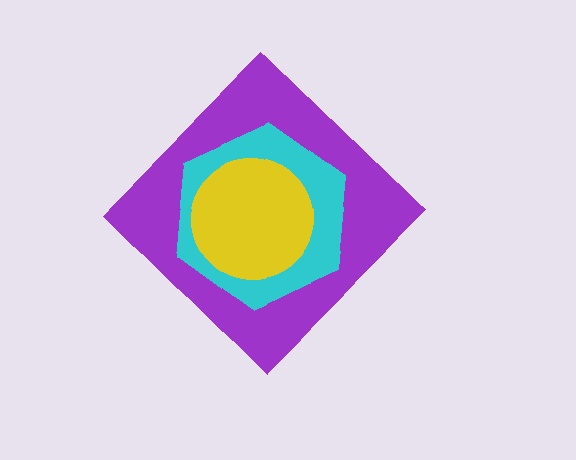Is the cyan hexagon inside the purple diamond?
Yes.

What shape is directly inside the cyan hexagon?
The yellow circle.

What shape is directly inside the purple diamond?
The cyan hexagon.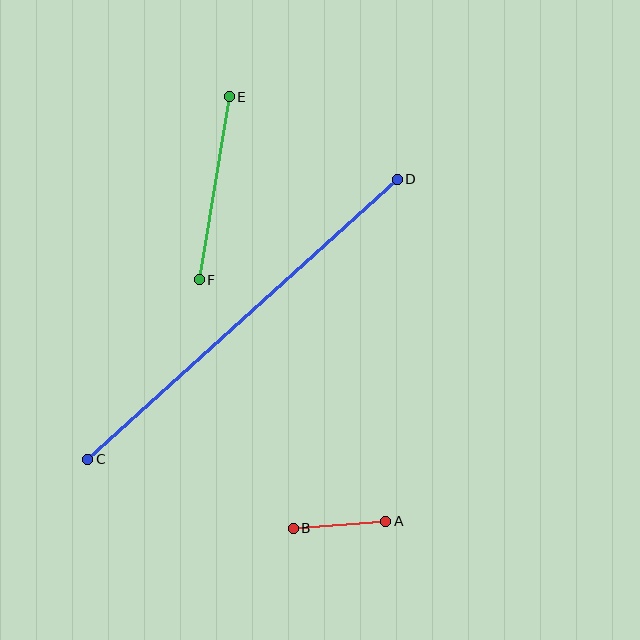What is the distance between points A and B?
The distance is approximately 93 pixels.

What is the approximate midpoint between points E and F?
The midpoint is at approximately (214, 188) pixels.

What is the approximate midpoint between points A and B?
The midpoint is at approximately (339, 525) pixels.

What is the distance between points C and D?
The distance is approximately 417 pixels.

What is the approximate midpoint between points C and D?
The midpoint is at approximately (243, 319) pixels.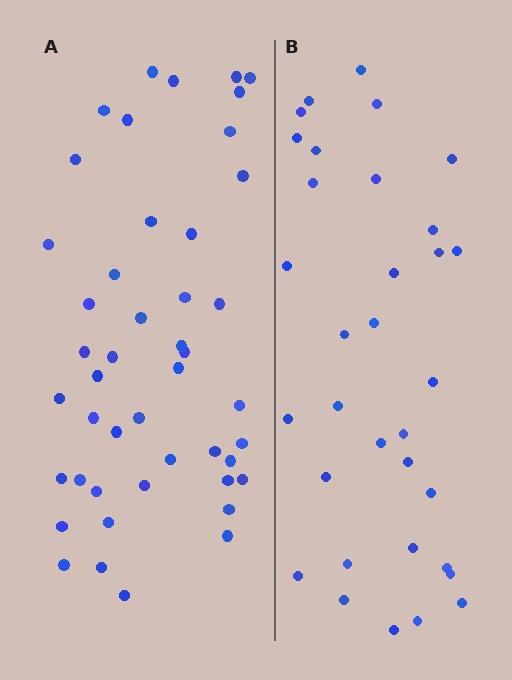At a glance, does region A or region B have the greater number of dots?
Region A (the left region) has more dots.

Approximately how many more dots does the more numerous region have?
Region A has approximately 15 more dots than region B.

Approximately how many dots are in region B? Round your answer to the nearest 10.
About 30 dots. (The exact count is 33, which rounds to 30.)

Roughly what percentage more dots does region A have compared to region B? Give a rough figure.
About 40% more.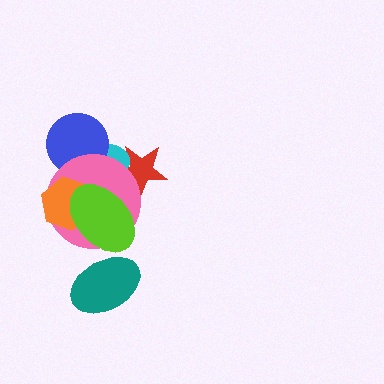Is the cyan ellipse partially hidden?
Yes, it is partially covered by another shape.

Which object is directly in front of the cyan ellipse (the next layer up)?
The blue circle is directly in front of the cyan ellipse.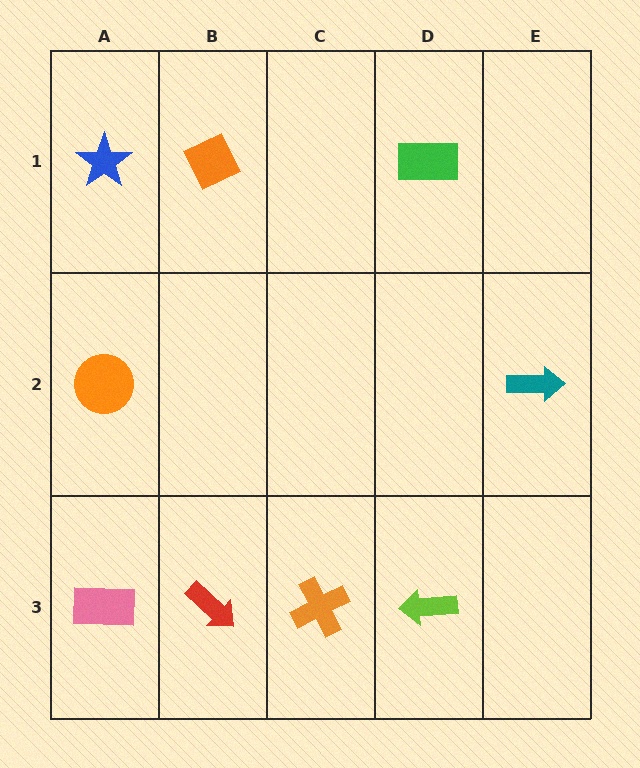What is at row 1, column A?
A blue star.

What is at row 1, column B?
An orange diamond.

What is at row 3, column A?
A pink rectangle.